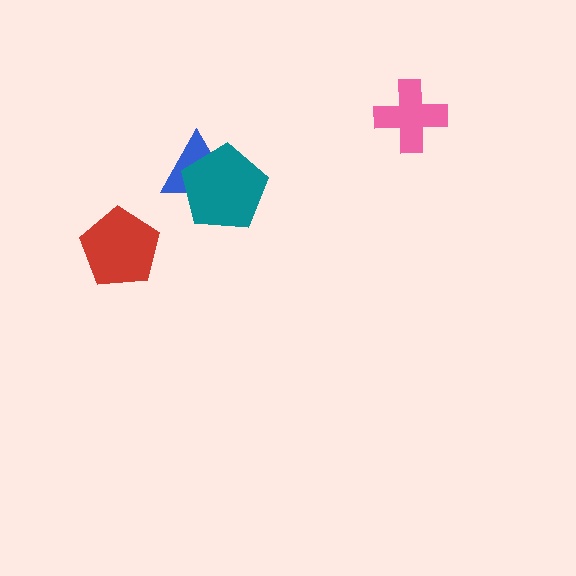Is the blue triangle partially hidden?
Yes, it is partially covered by another shape.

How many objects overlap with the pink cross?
0 objects overlap with the pink cross.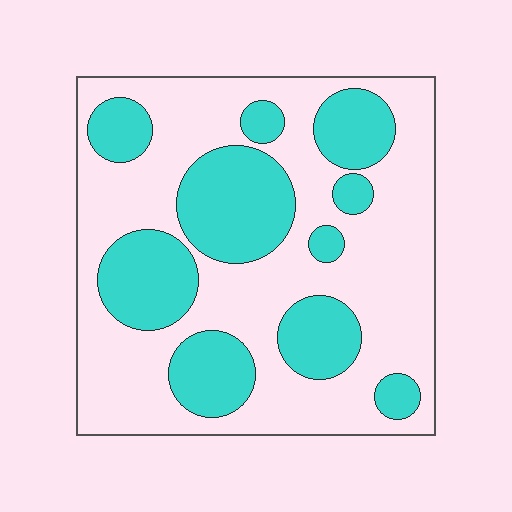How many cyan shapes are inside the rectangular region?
10.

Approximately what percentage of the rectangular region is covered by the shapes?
Approximately 35%.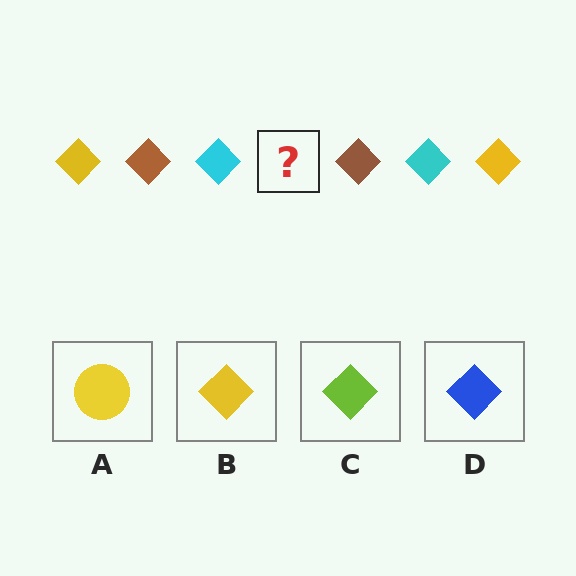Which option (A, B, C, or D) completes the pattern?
B.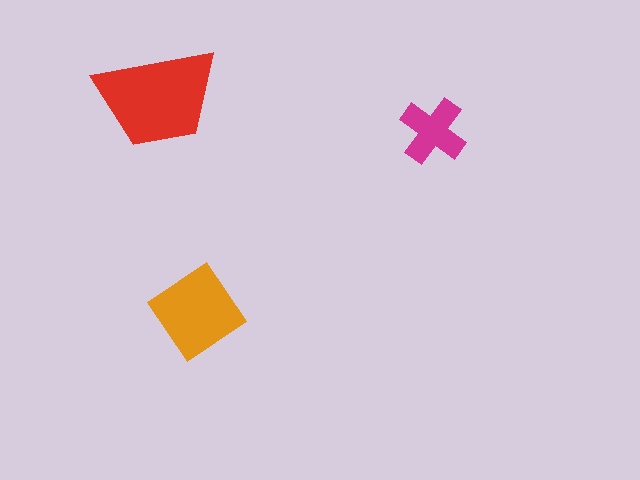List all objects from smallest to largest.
The magenta cross, the orange diamond, the red trapezoid.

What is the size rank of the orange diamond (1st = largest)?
2nd.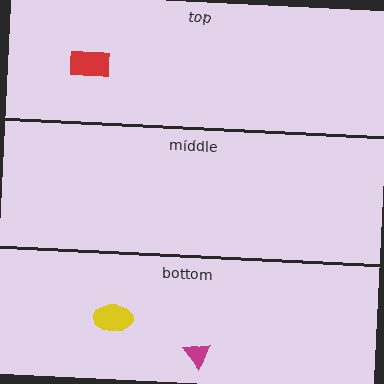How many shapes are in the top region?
1.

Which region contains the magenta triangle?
The bottom region.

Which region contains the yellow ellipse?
The bottom region.